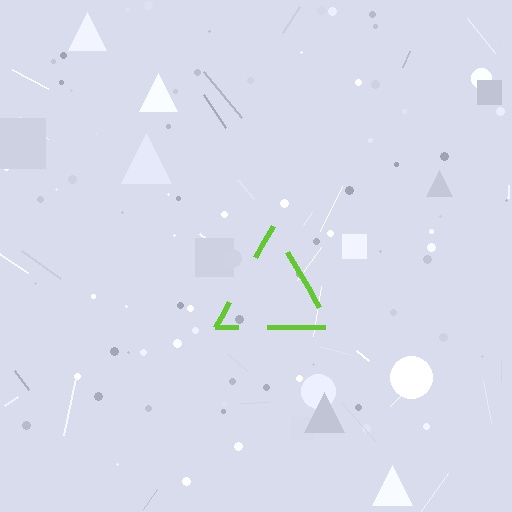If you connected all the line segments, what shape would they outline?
They would outline a triangle.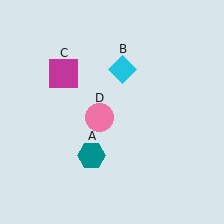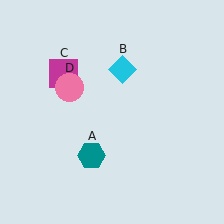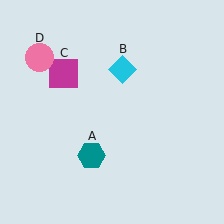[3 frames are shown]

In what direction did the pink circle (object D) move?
The pink circle (object D) moved up and to the left.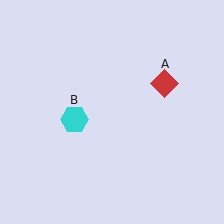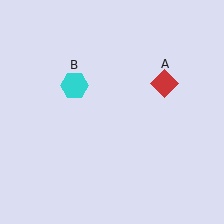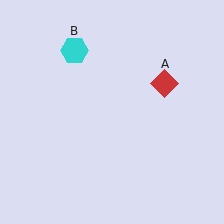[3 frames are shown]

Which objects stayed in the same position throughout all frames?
Red diamond (object A) remained stationary.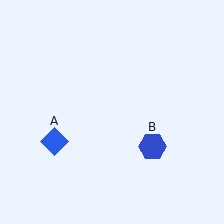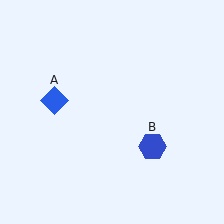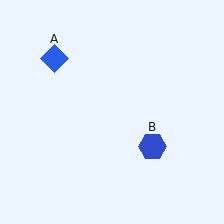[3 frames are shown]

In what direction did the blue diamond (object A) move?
The blue diamond (object A) moved up.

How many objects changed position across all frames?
1 object changed position: blue diamond (object A).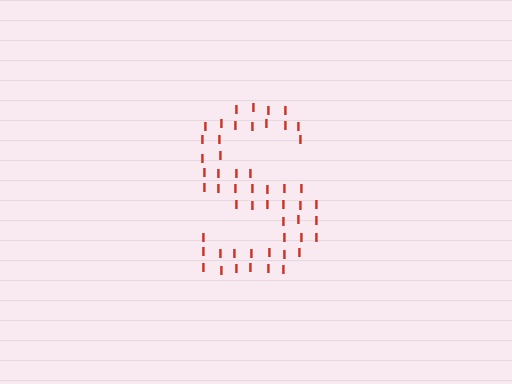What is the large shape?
The large shape is the letter S.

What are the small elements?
The small elements are letter I's.